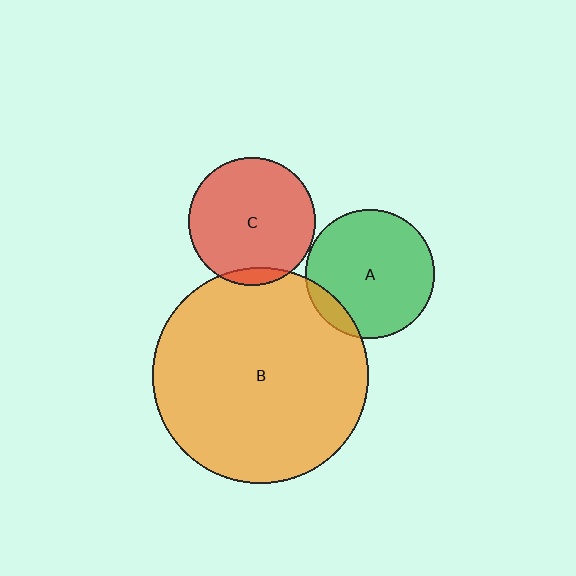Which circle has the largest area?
Circle B (orange).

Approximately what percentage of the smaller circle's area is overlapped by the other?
Approximately 5%.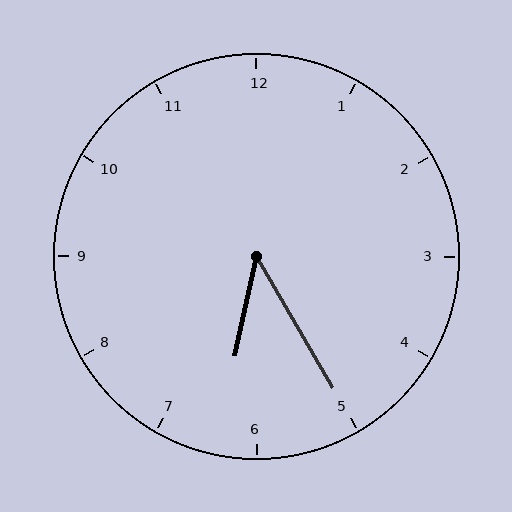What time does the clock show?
6:25.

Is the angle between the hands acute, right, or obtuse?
It is acute.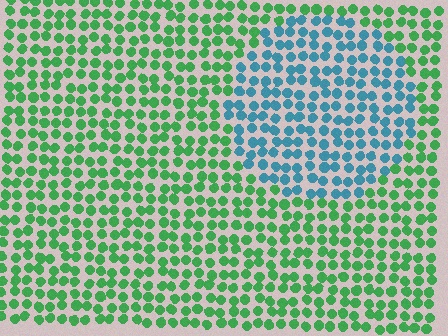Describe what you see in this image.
The image is filled with small green elements in a uniform arrangement. A circle-shaped region is visible where the elements are tinted to a slightly different hue, forming a subtle color boundary.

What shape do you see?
I see a circle.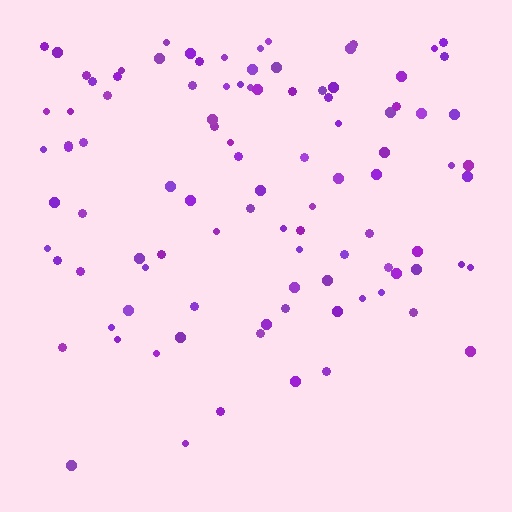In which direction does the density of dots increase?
From bottom to top, with the top side densest.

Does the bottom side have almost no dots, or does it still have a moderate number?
Still a moderate number, just noticeably fewer than the top.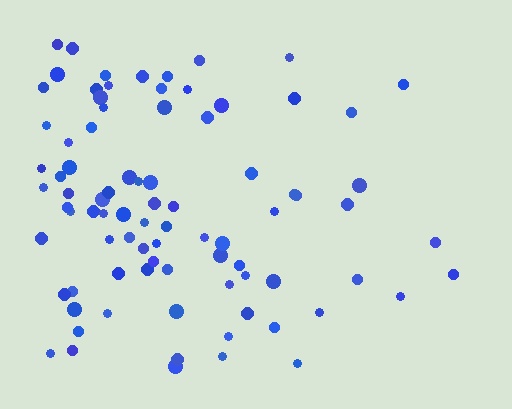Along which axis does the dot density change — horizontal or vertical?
Horizontal.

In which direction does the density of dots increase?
From right to left, with the left side densest.